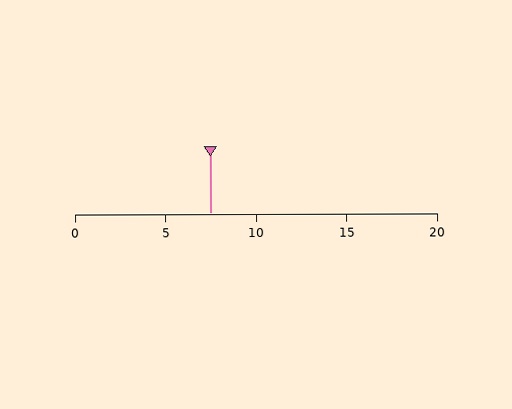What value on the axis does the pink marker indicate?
The marker indicates approximately 7.5.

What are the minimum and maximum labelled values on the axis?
The axis runs from 0 to 20.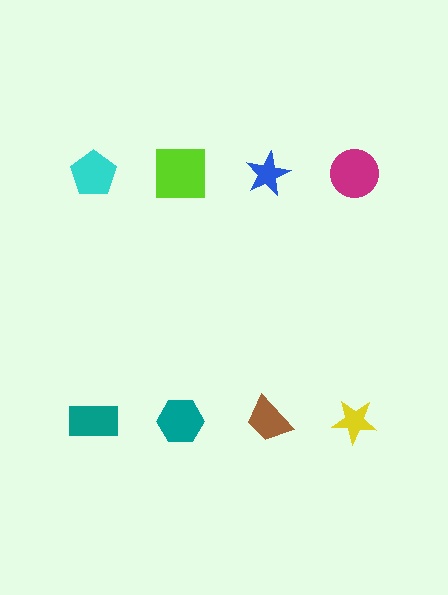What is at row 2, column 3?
A brown trapezoid.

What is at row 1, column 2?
A lime square.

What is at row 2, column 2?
A teal hexagon.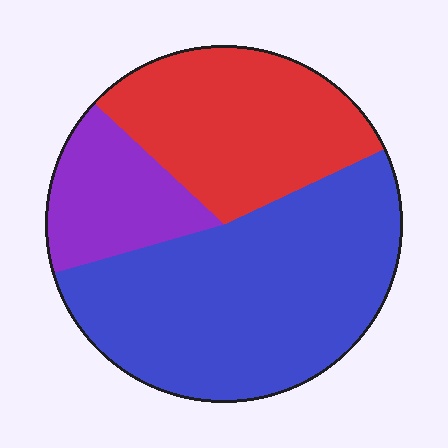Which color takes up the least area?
Purple, at roughly 15%.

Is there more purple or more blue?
Blue.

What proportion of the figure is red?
Red takes up between a sixth and a third of the figure.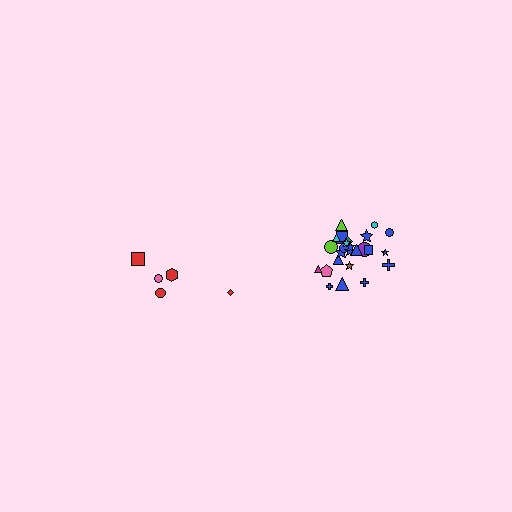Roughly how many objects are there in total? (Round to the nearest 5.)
Roughly 30 objects in total.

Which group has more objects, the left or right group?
The right group.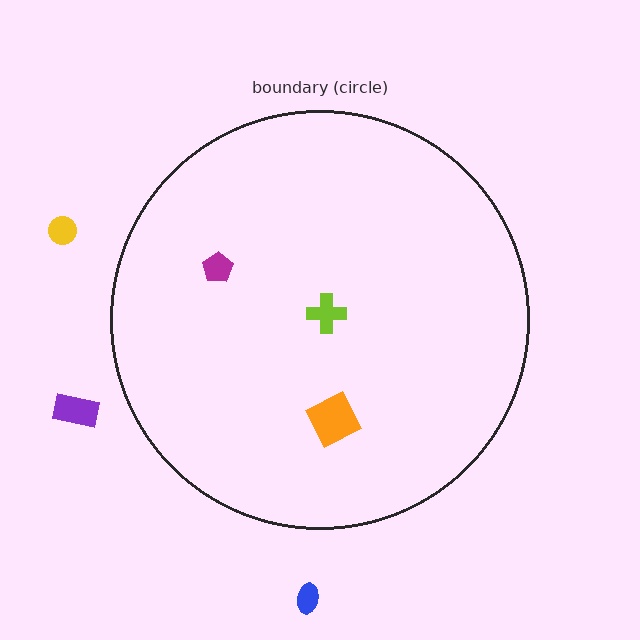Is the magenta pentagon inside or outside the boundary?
Inside.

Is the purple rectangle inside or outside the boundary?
Outside.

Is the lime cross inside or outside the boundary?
Inside.